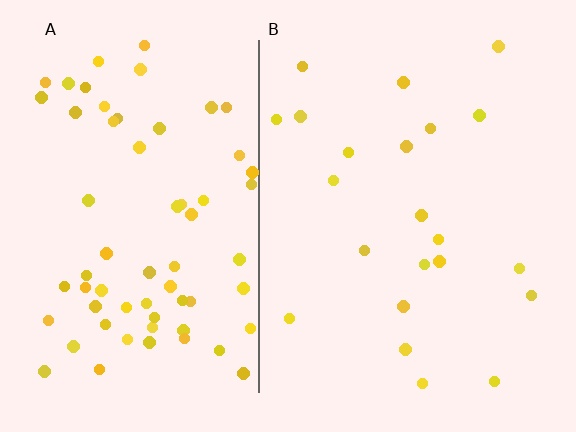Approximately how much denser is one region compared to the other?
Approximately 3.0× — region A over region B.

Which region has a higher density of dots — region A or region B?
A (the left).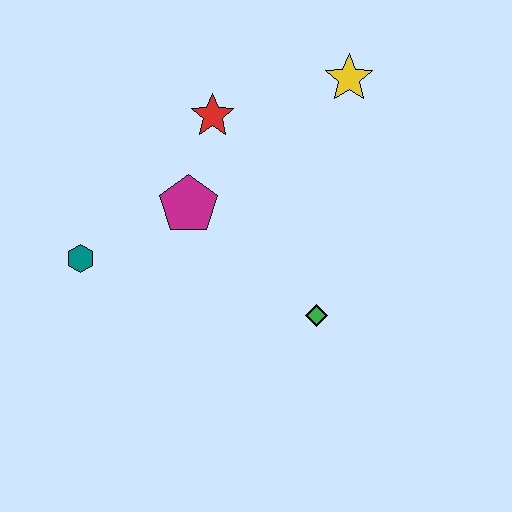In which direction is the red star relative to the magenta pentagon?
The red star is above the magenta pentagon.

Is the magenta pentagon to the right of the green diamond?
No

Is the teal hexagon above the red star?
No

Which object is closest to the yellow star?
The red star is closest to the yellow star.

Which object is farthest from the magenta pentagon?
The yellow star is farthest from the magenta pentagon.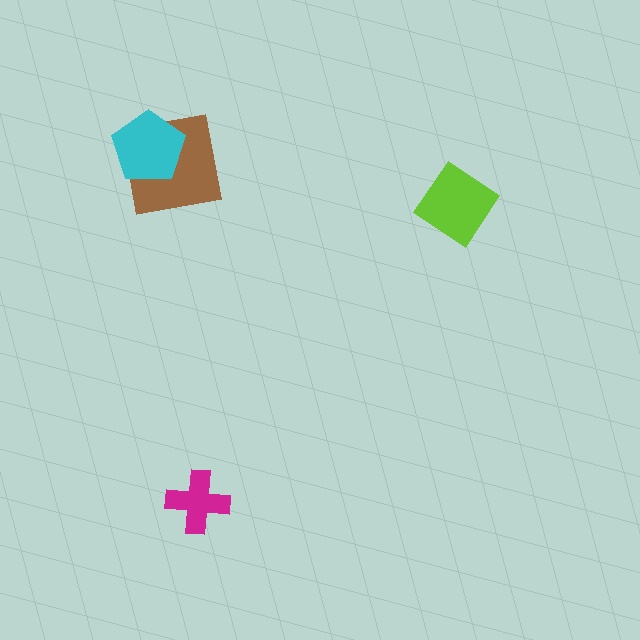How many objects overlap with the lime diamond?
0 objects overlap with the lime diamond.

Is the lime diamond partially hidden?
No, no other shape covers it.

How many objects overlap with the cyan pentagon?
1 object overlaps with the cyan pentagon.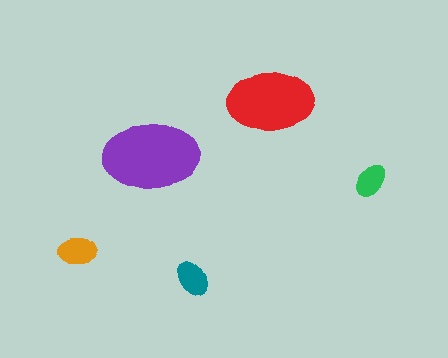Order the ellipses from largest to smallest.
the purple one, the red one, the orange one, the teal one, the green one.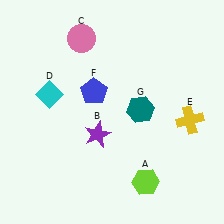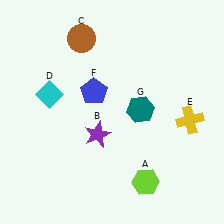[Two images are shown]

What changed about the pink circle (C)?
In Image 1, C is pink. In Image 2, it changed to brown.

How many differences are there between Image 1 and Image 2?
There is 1 difference between the two images.